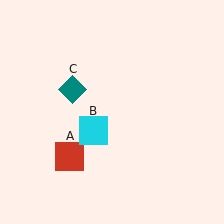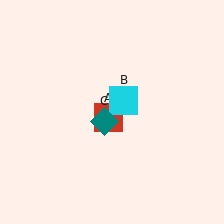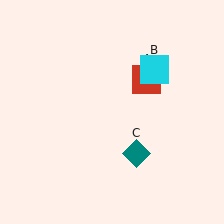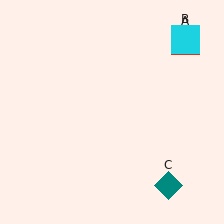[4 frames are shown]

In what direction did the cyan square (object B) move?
The cyan square (object B) moved up and to the right.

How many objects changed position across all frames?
3 objects changed position: red square (object A), cyan square (object B), teal diamond (object C).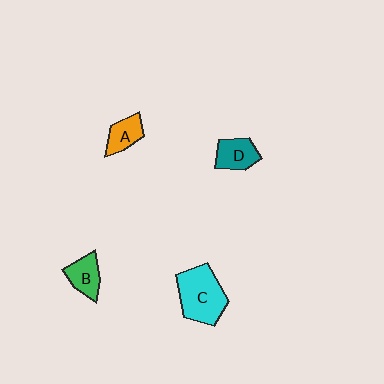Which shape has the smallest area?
Shape A (orange).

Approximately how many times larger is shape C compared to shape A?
Approximately 2.2 times.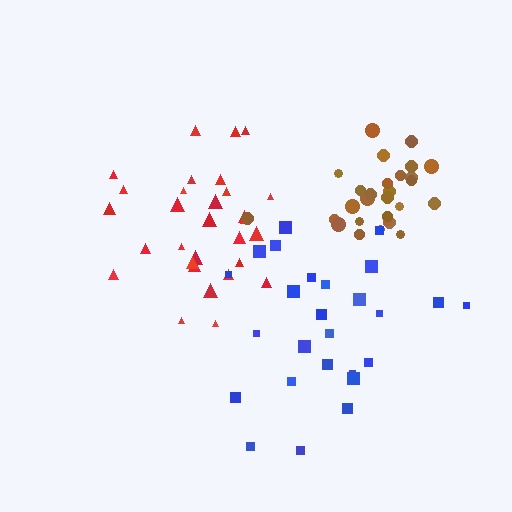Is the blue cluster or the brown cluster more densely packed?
Brown.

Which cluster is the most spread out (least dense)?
Blue.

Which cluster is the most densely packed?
Brown.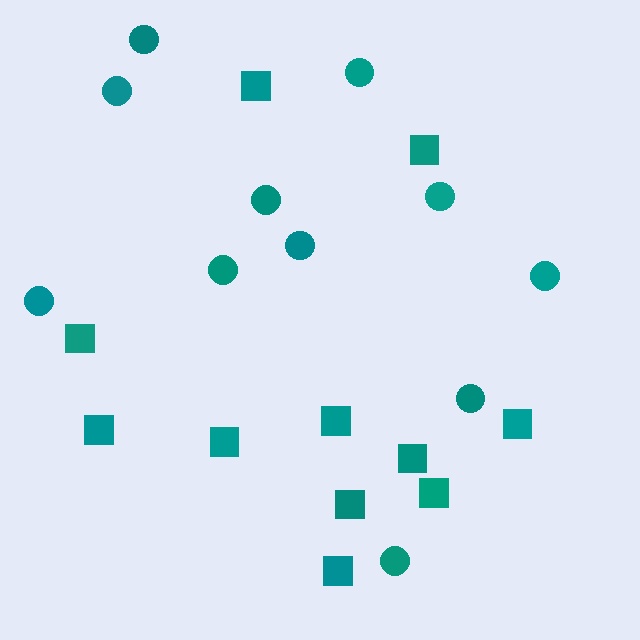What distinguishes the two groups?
There are 2 groups: one group of squares (11) and one group of circles (11).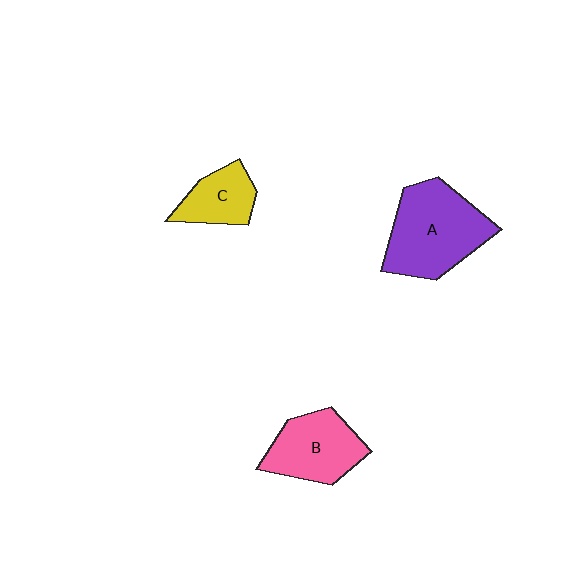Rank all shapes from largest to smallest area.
From largest to smallest: A (purple), B (pink), C (yellow).